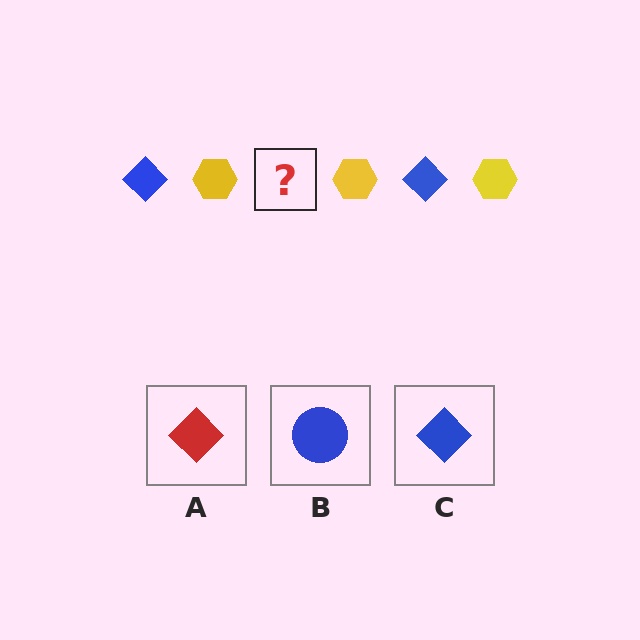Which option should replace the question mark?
Option C.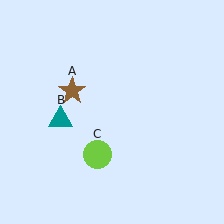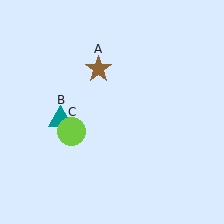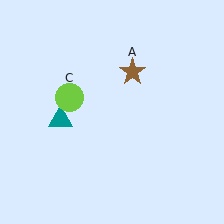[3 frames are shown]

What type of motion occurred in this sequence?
The brown star (object A), lime circle (object C) rotated clockwise around the center of the scene.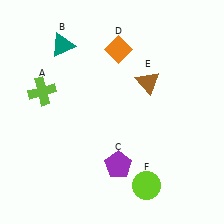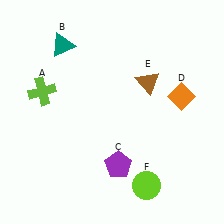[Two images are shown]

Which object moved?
The orange diamond (D) moved right.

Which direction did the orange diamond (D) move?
The orange diamond (D) moved right.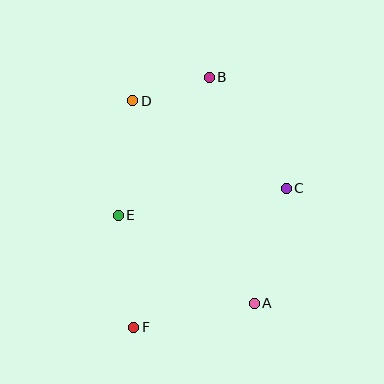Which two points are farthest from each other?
Points B and F are farthest from each other.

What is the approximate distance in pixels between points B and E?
The distance between B and E is approximately 165 pixels.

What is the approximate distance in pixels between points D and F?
The distance between D and F is approximately 226 pixels.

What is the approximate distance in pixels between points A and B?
The distance between A and B is approximately 231 pixels.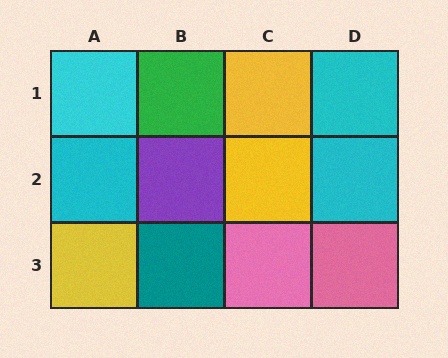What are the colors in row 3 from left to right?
Yellow, teal, pink, pink.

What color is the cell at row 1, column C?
Yellow.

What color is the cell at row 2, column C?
Yellow.